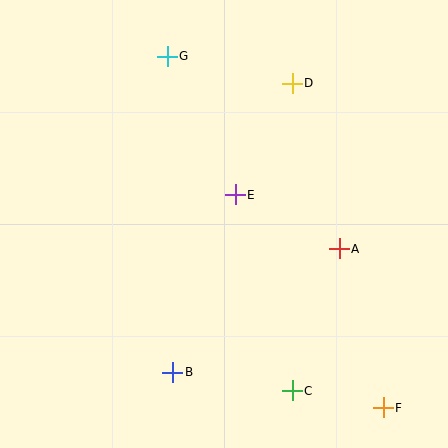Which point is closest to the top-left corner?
Point G is closest to the top-left corner.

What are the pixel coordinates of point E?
Point E is at (235, 195).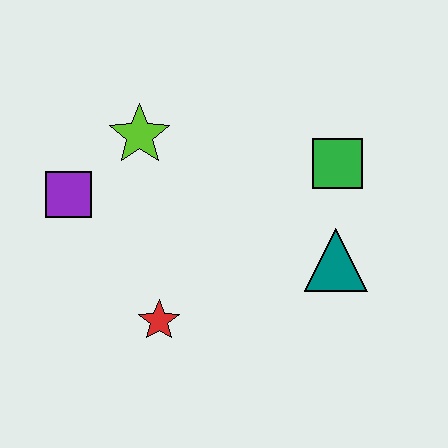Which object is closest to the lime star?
The purple square is closest to the lime star.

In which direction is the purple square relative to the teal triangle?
The purple square is to the left of the teal triangle.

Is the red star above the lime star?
No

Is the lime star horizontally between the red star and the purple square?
Yes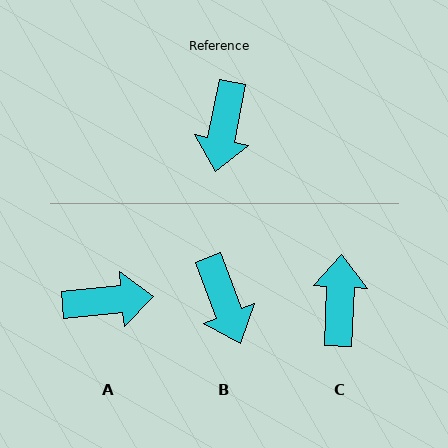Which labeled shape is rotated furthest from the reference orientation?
C, about 172 degrees away.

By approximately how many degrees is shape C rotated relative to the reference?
Approximately 172 degrees clockwise.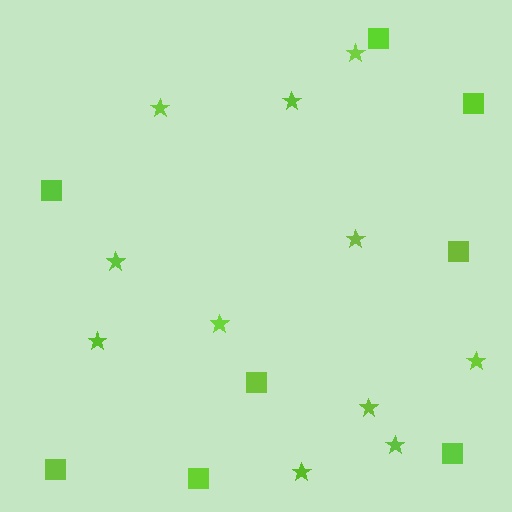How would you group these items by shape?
There are 2 groups: one group of squares (8) and one group of stars (11).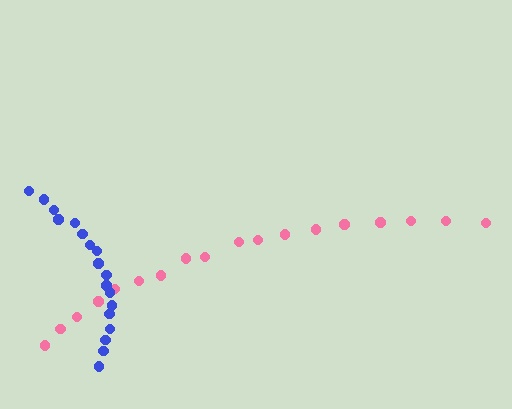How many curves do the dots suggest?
There are 2 distinct paths.